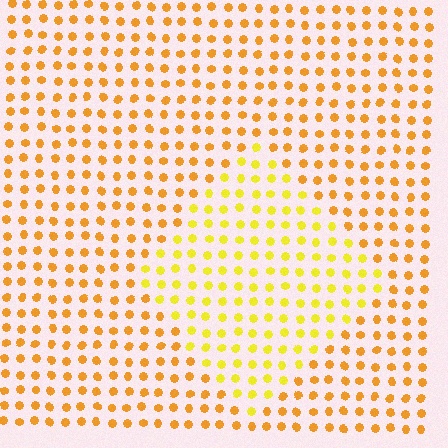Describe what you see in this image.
The image is filled with small orange elements in a uniform arrangement. A diamond-shaped region is visible where the elements are tinted to a slightly different hue, forming a subtle color boundary.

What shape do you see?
I see a diamond.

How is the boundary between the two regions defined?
The boundary is defined purely by a slight shift in hue (about 25 degrees). Spacing, size, and orientation are identical on both sides.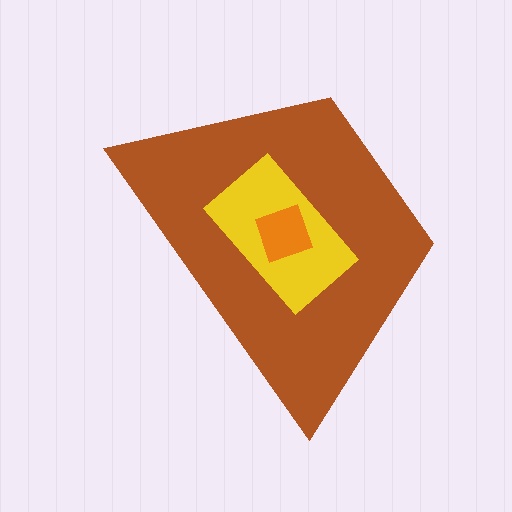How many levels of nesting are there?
3.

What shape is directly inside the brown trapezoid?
The yellow rectangle.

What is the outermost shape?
The brown trapezoid.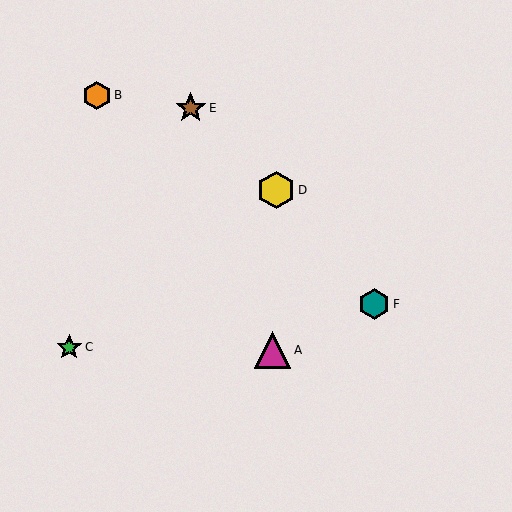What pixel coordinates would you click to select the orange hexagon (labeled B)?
Click at (97, 95) to select the orange hexagon B.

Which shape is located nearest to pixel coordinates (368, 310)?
The teal hexagon (labeled F) at (374, 304) is nearest to that location.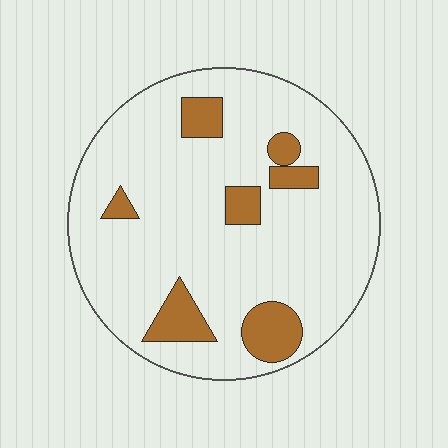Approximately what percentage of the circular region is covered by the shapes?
Approximately 15%.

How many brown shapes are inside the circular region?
7.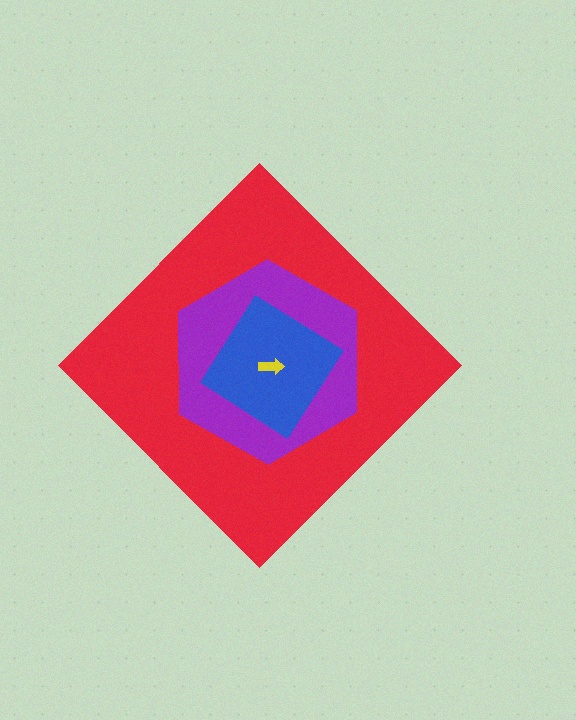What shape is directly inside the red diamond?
The purple hexagon.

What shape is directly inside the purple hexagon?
The blue diamond.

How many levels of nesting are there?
4.